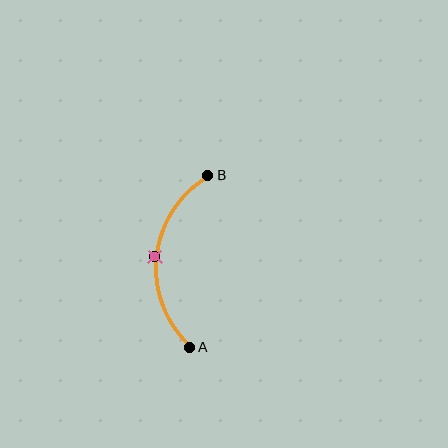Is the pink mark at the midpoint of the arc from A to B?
Yes. The pink mark lies on the arc at equal arc-length from both A and B — it is the arc midpoint.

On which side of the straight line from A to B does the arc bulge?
The arc bulges to the left of the straight line connecting A and B.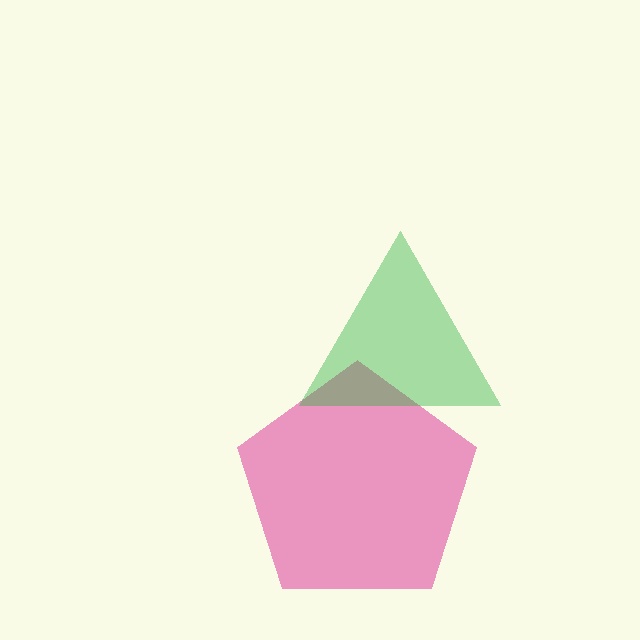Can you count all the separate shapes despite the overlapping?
Yes, there are 2 separate shapes.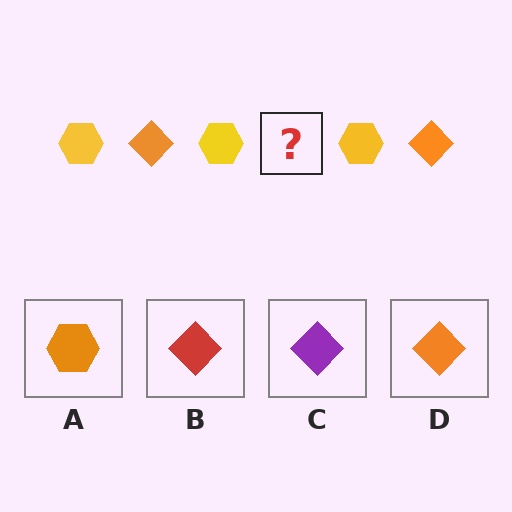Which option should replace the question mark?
Option D.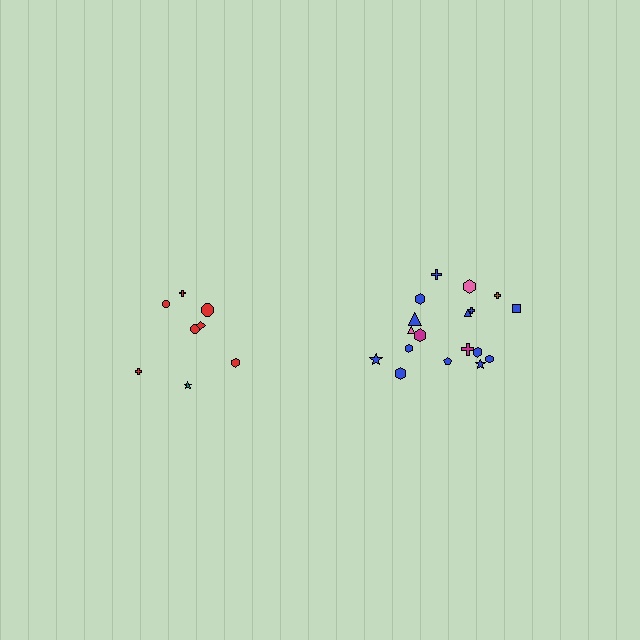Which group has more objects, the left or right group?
The right group.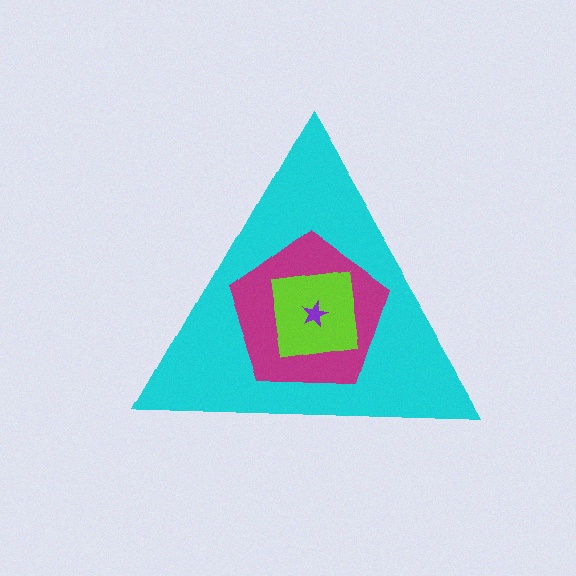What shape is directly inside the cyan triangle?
The magenta pentagon.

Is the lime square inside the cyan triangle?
Yes.